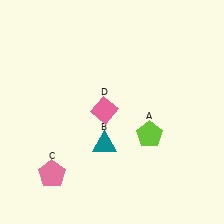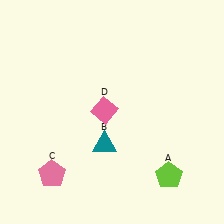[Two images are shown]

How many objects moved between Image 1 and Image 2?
1 object moved between the two images.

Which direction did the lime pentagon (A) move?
The lime pentagon (A) moved down.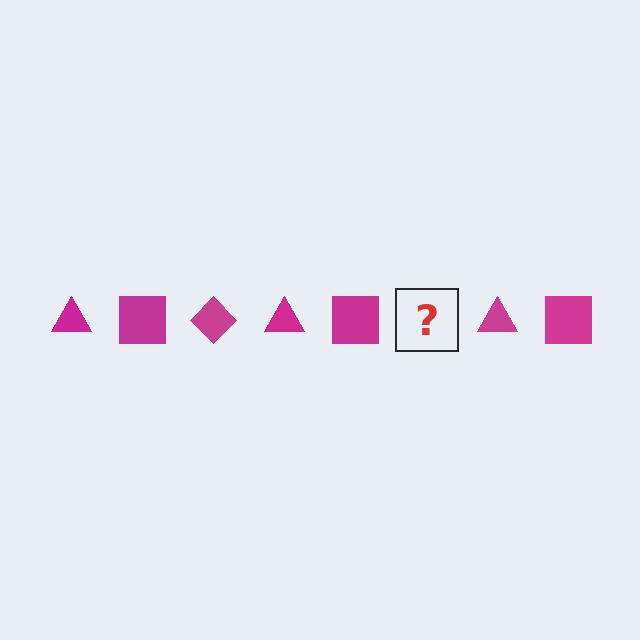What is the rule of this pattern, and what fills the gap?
The rule is that the pattern cycles through triangle, square, diamond shapes in magenta. The gap should be filled with a magenta diamond.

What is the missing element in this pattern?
The missing element is a magenta diamond.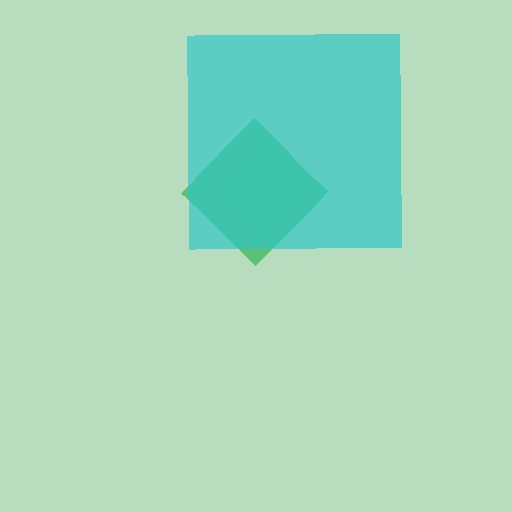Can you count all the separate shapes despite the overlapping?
Yes, there are 2 separate shapes.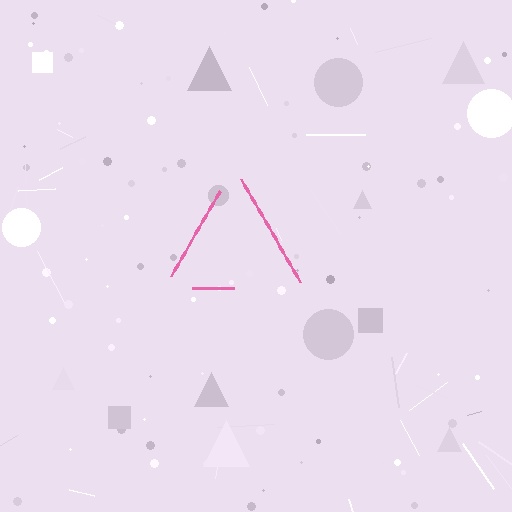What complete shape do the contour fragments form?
The contour fragments form a triangle.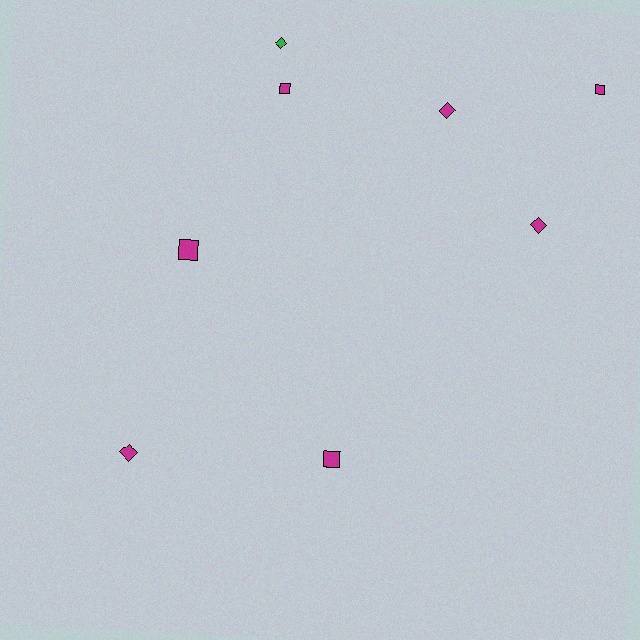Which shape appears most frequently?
Square, with 4 objects.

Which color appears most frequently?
Magenta, with 7 objects.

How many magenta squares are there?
There are 4 magenta squares.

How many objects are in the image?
There are 8 objects.